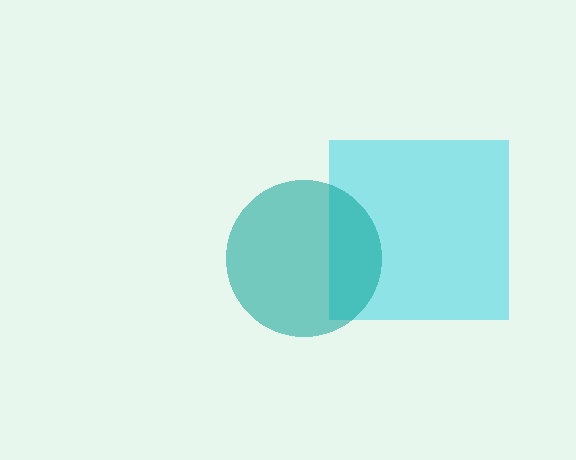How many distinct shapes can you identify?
There are 2 distinct shapes: a cyan square, a teal circle.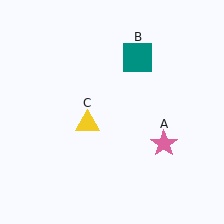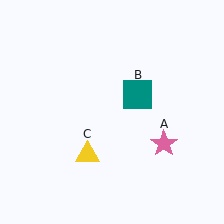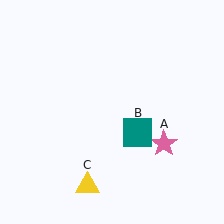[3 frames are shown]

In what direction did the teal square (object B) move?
The teal square (object B) moved down.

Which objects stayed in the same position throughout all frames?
Pink star (object A) remained stationary.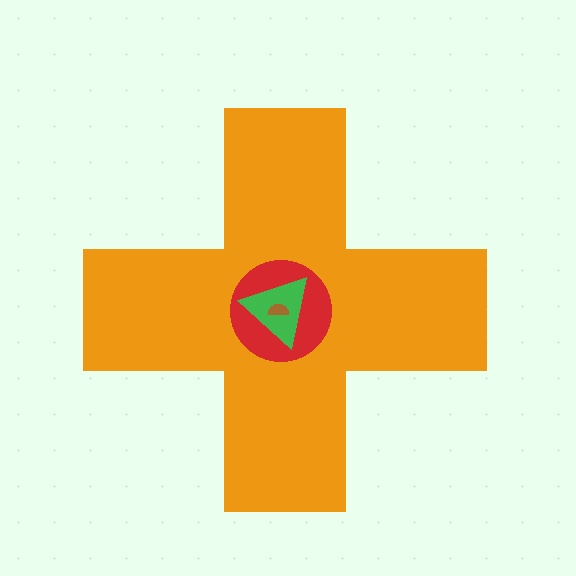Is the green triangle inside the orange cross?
Yes.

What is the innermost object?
The brown semicircle.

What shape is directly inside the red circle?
The green triangle.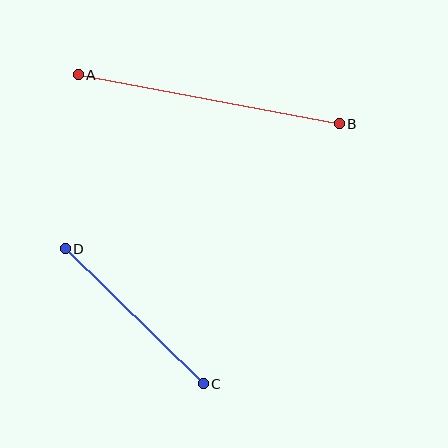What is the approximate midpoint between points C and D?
The midpoint is at approximately (134, 316) pixels.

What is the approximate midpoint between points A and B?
The midpoint is at approximately (209, 99) pixels.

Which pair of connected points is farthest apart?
Points A and B are farthest apart.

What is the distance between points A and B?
The distance is approximately 266 pixels.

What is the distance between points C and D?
The distance is approximately 193 pixels.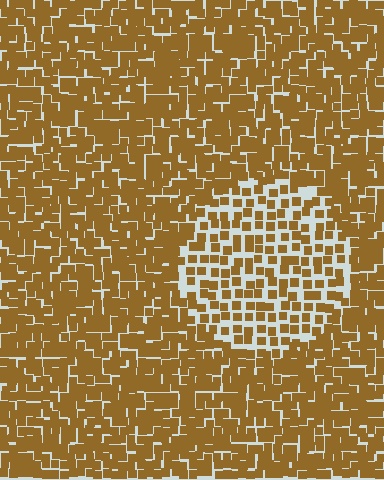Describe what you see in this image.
The image contains small brown elements arranged at two different densities. A circle-shaped region is visible where the elements are less densely packed than the surrounding area.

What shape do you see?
I see a circle.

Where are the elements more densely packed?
The elements are more densely packed outside the circle boundary.